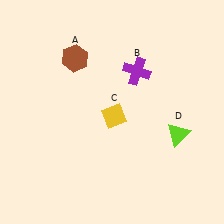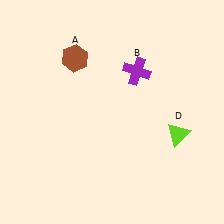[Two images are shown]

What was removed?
The yellow diamond (C) was removed in Image 2.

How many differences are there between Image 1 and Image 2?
There is 1 difference between the two images.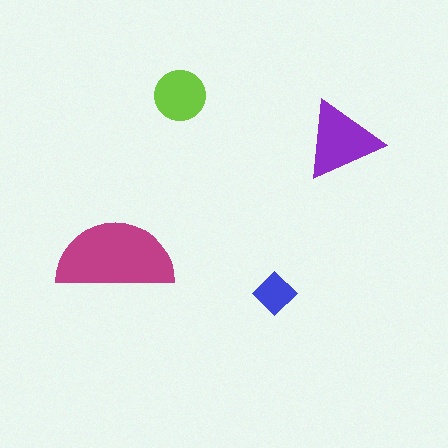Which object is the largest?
The magenta semicircle.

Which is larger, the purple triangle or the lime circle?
The purple triangle.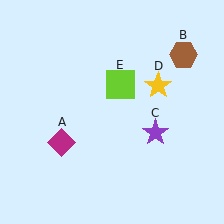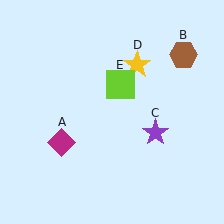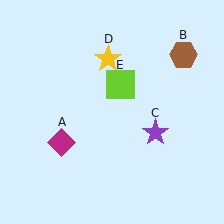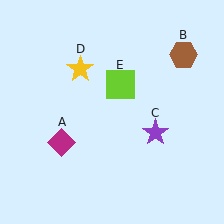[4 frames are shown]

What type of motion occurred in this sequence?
The yellow star (object D) rotated counterclockwise around the center of the scene.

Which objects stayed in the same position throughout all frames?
Magenta diamond (object A) and brown hexagon (object B) and purple star (object C) and lime square (object E) remained stationary.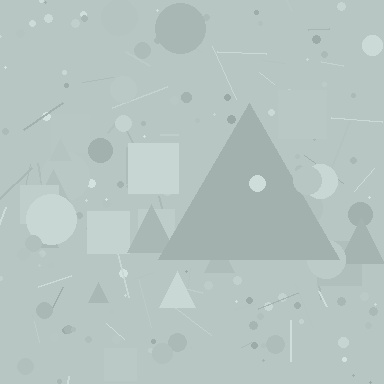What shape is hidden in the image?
A triangle is hidden in the image.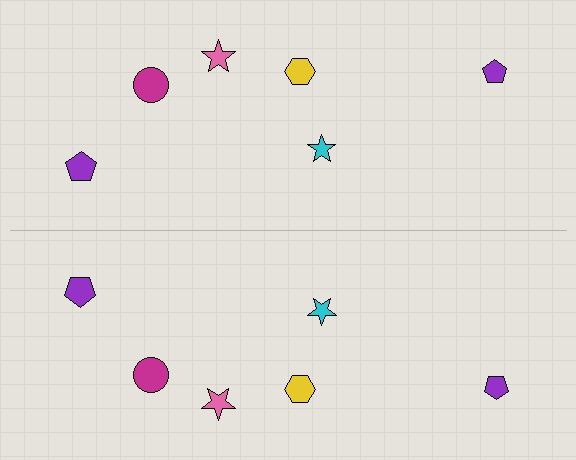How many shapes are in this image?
There are 12 shapes in this image.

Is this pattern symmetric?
Yes, this pattern has bilateral (reflection) symmetry.